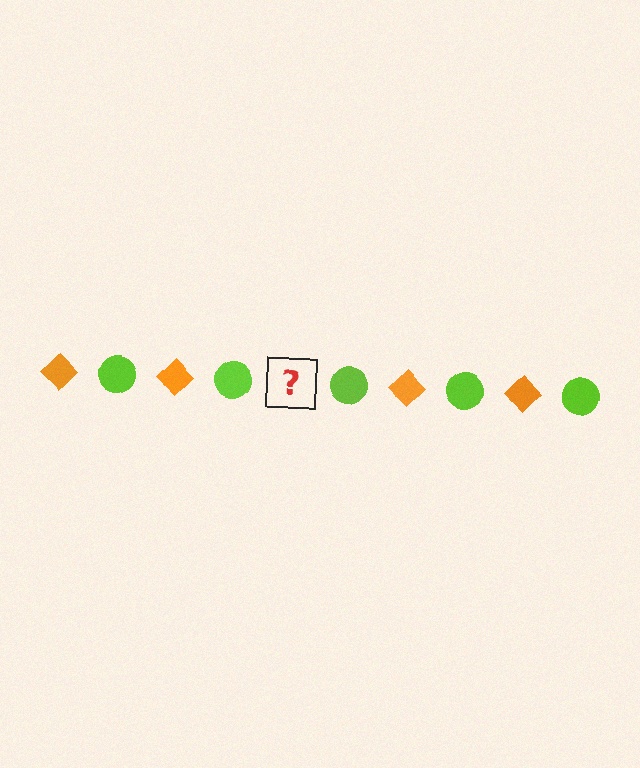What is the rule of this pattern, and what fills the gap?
The rule is that the pattern alternates between orange diamond and lime circle. The gap should be filled with an orange diamond.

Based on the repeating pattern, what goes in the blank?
The blank should be an orange diamond.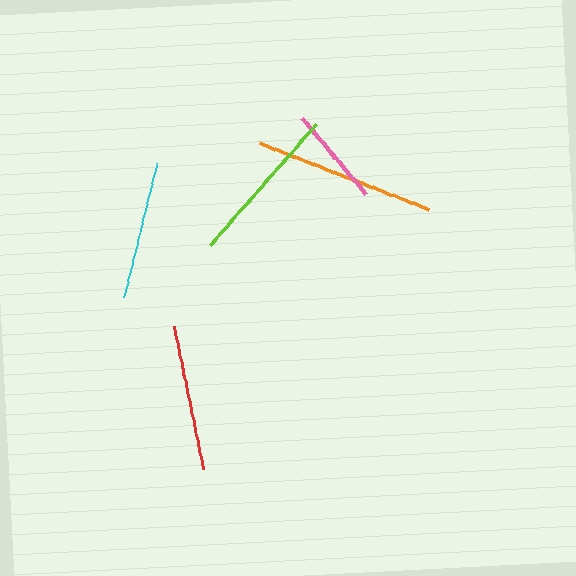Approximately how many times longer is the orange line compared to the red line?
The orange line is approximately 1.2 times the length of the red line.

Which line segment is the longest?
The orange line is the longest at approximately 182 pixels.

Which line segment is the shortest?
The pink line is the shortest at approximately 99 pixels.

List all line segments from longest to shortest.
From longest to shortest: orange, lime, red, cyan, pink.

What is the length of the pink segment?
The pink segment is approximately 99 pixels long.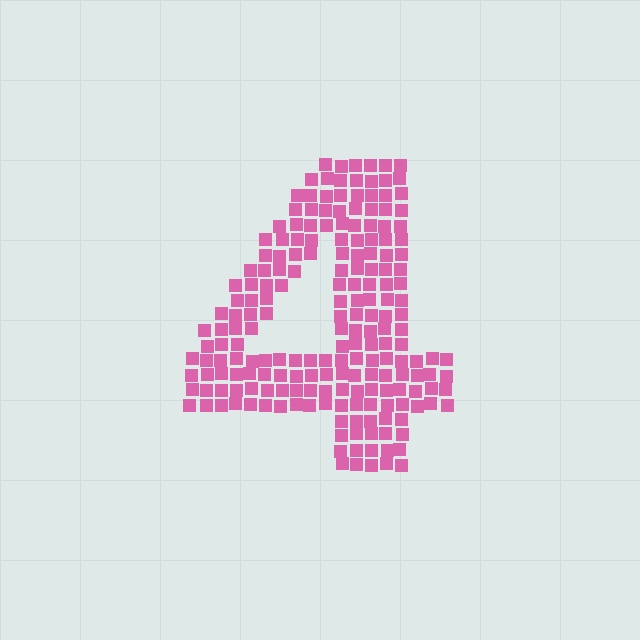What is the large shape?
The large shape is the digit 4.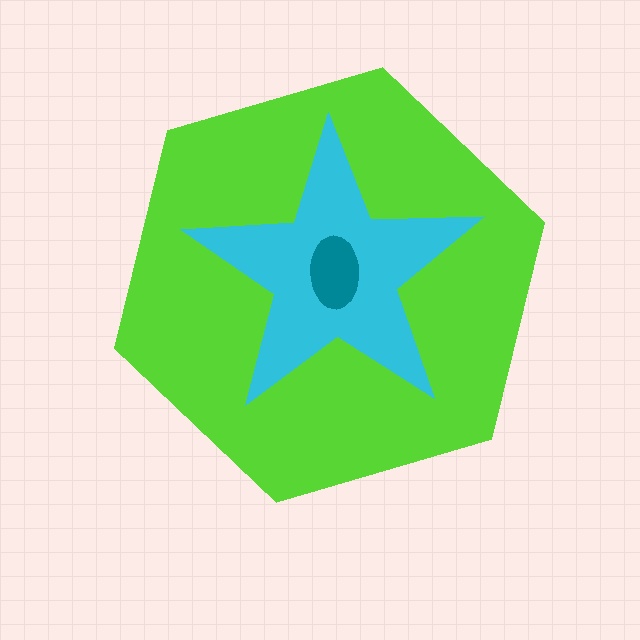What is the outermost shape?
The lime hexagon.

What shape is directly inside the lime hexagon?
The cyan star.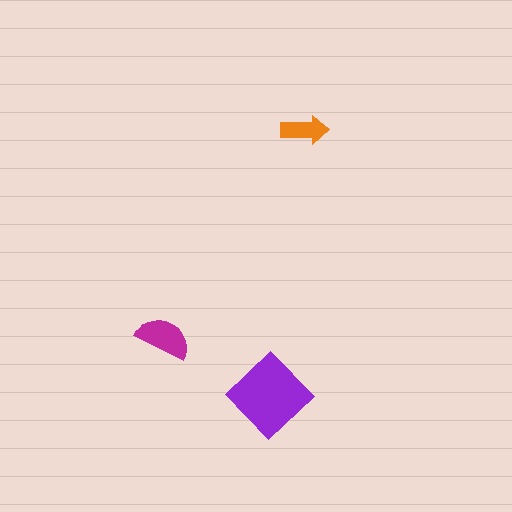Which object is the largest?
The purple diamond.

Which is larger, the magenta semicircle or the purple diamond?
The purple diamond.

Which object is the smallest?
The orange arrow.